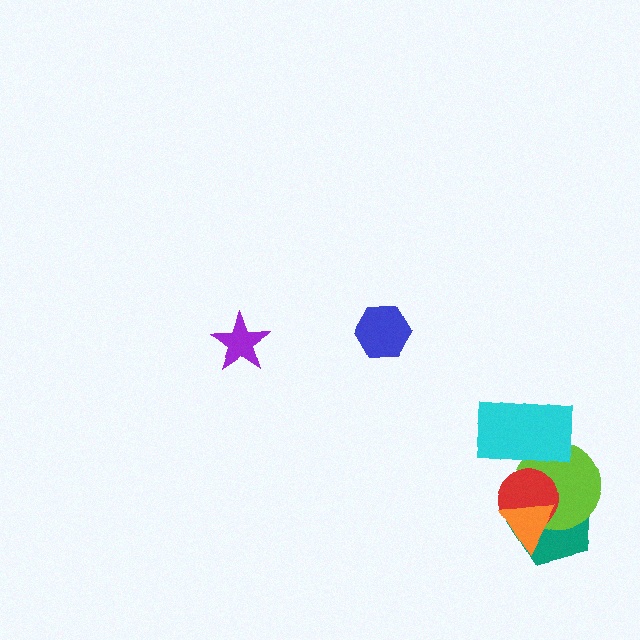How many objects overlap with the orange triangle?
3 objects overlap with the orange triangle.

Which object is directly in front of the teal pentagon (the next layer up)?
The lime circle is directly in front of the teal pentagon.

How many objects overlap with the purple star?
0 objects overlap with the purple star.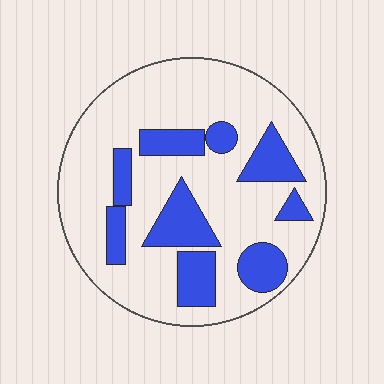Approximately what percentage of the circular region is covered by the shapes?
Approximately 25%.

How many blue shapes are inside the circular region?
9.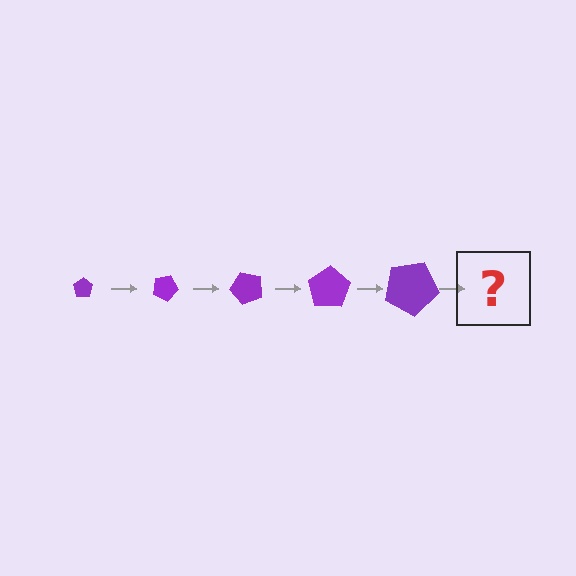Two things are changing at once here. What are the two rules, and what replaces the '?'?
The two rules are that the pentagon grows larger each step and it rotates 25 degrees each step. The '?' should be a pentagon, larger than the previous one and rotated 125 degrees from the start.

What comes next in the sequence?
The next element should be a pentagon, larger than the previous one and rotated 125 degrees from the start.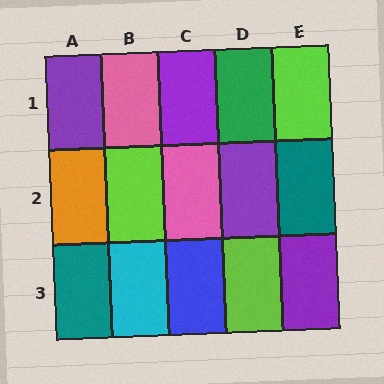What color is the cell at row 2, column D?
Purple.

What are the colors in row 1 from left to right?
Purple, pink, purple, green, lime.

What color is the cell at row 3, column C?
Blue.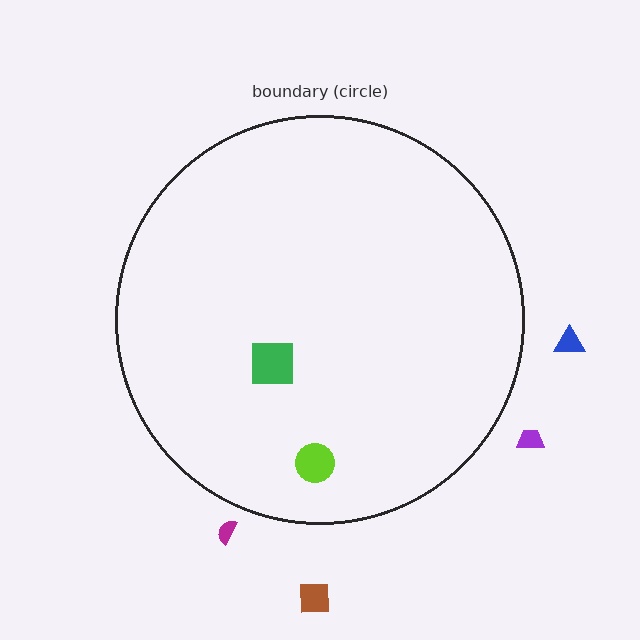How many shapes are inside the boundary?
2 inside, 4 outside.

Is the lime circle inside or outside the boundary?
Inside.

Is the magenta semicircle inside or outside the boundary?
Outside.